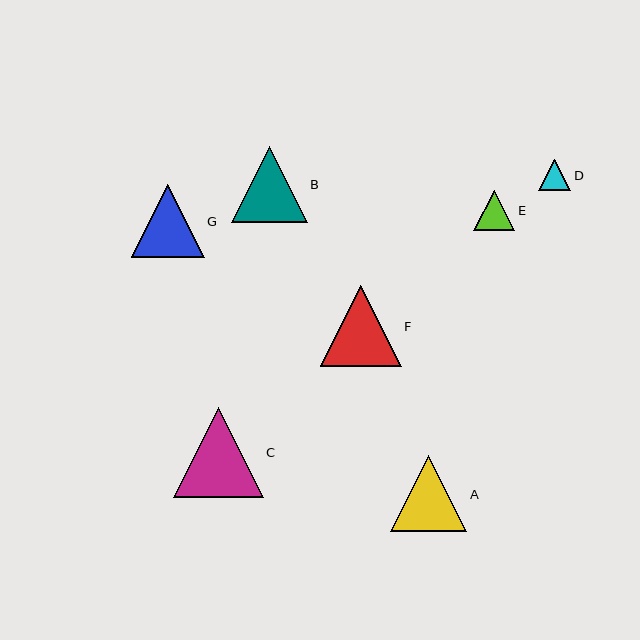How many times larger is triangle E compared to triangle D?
Triangle E is approximately 1.3 times the size of triangle D.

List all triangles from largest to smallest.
From largest to smallest: C, F, B, A, G, E, D.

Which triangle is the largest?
Triangle C is the largest with a size of approximately 90 pixels.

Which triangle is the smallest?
Triangle D is the smallest with a size of approximately 32 pixels.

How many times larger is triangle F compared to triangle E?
Triangle F is approximately 2.0 times the size of triangle E.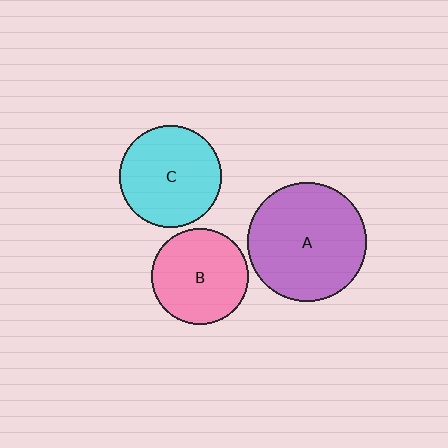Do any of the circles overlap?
No, none of the circles overlap.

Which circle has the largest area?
Circle A (purple).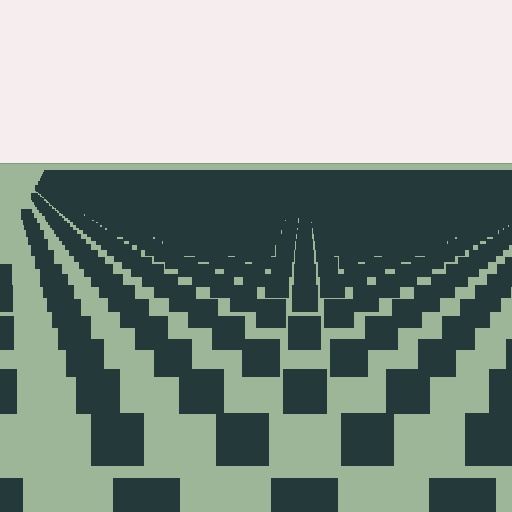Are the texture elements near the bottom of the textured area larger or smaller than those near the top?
Larger. Near the bottom, elements are closer to the viewer and appear at a bigger on-screen size.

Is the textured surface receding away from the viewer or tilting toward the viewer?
The surface is receding away from the viewer. Texture elements get smaller and denser toward the top.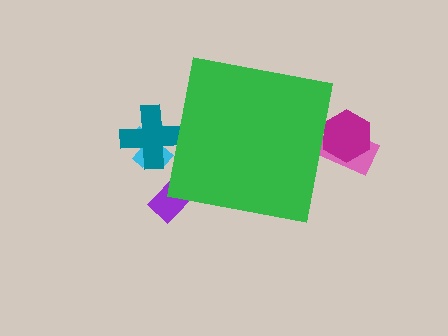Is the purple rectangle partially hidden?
Yes, the purple rectangle is partially hidden behind the green square.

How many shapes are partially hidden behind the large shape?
5 shapes are partially hidden.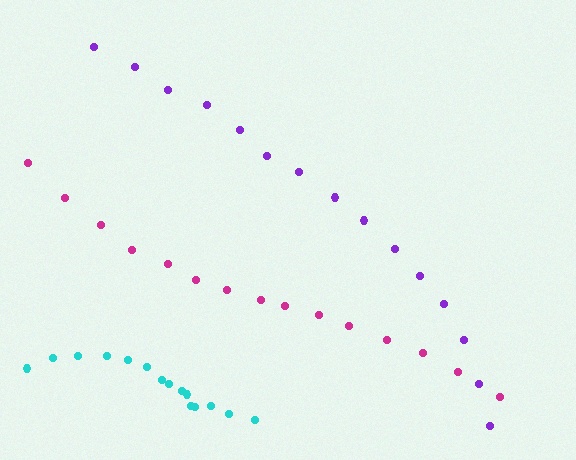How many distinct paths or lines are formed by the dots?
There are 3 distinct paths.